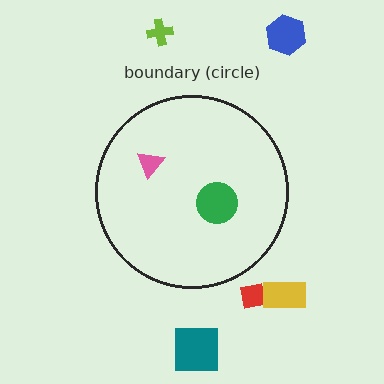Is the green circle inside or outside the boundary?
Inside.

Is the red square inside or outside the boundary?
Outside.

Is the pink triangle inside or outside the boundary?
Inside.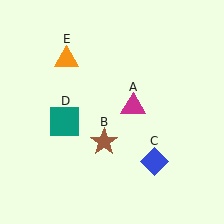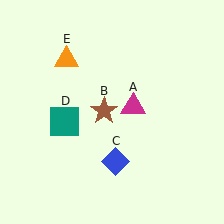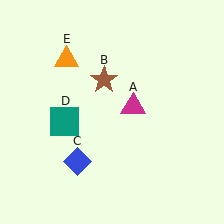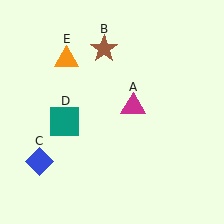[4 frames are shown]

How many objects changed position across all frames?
2 objects changed position: brown star (object B), blue diamond (object C).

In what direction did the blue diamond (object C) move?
The blue diamond (object C) moved left.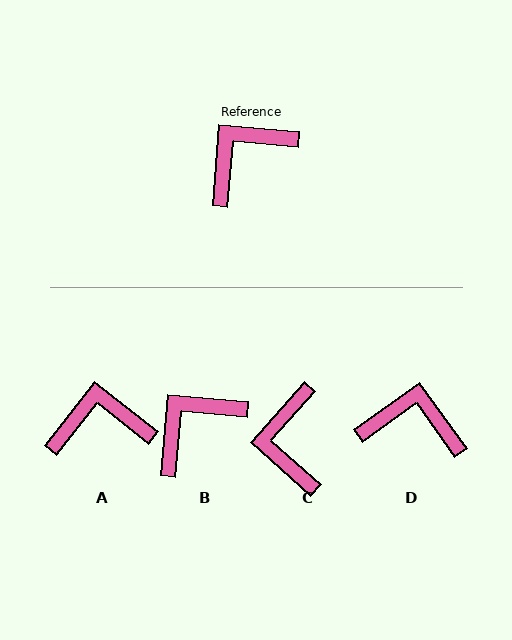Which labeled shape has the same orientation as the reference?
B.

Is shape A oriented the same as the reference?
No, it is off by about 33 degrees.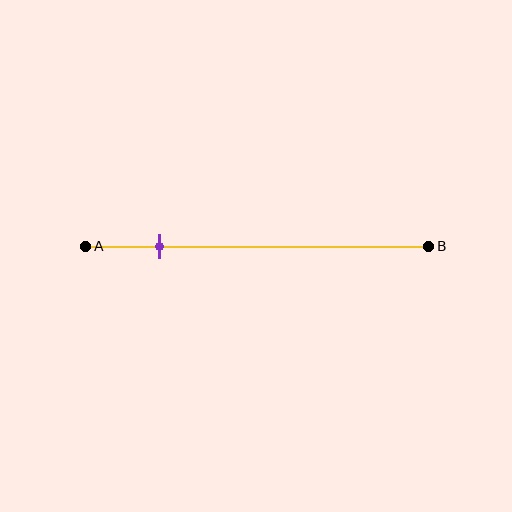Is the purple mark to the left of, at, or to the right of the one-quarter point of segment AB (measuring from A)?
The purple mark is to the left of the one-quarter point of segment AB.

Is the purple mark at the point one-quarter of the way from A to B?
No, the mark is at about 20% from A, not at the 25% one-quarter point.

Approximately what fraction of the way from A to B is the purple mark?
The purple mark is approximately 20% of the way from A to B.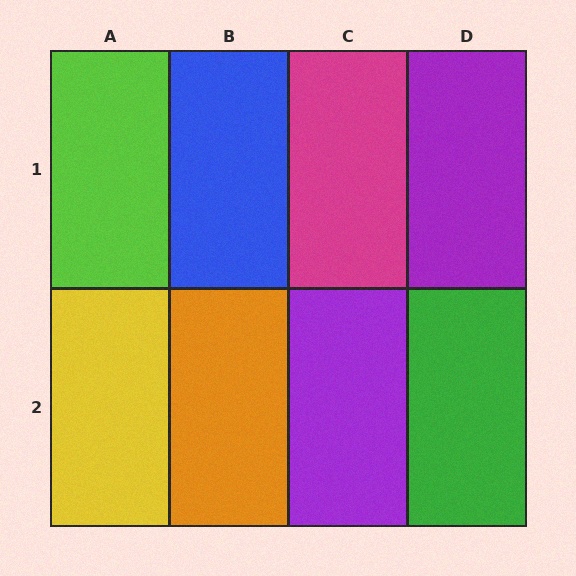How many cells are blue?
1 cell is blue.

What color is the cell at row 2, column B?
Orange.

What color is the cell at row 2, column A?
Yellow.